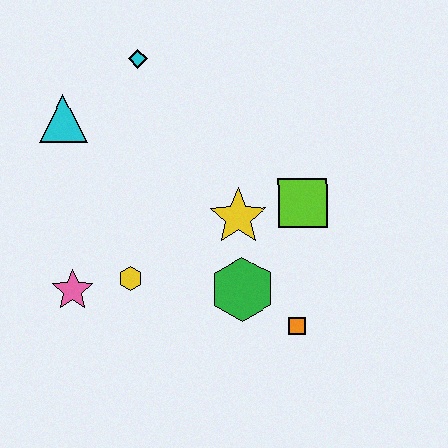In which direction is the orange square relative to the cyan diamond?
The orange square is below the cyan diamond.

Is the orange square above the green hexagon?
No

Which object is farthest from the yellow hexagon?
The cyan diamond is farthest from the yellow hexagon.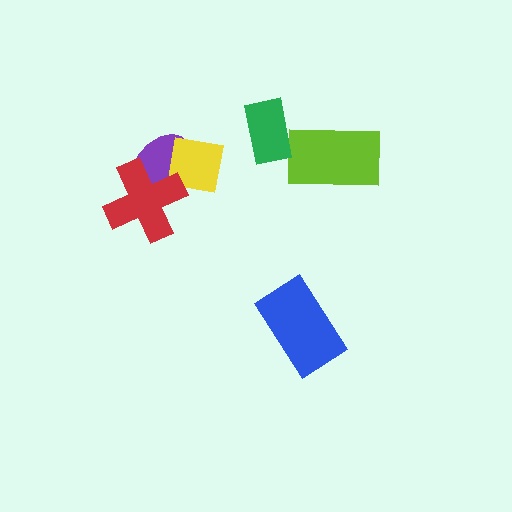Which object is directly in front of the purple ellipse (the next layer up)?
The yellow square is directly in front of the purple ellipse.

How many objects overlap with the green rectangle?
0 objects overlap with the green rectangle.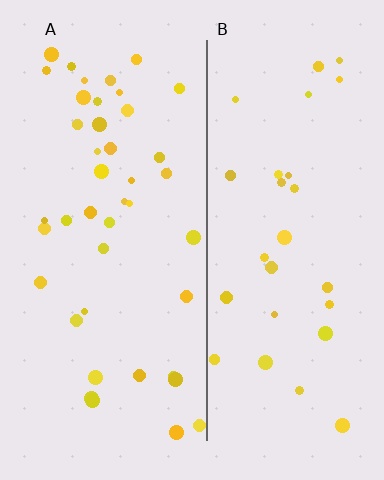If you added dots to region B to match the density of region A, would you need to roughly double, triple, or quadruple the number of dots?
Approximately double.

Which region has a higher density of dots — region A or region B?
A (the left).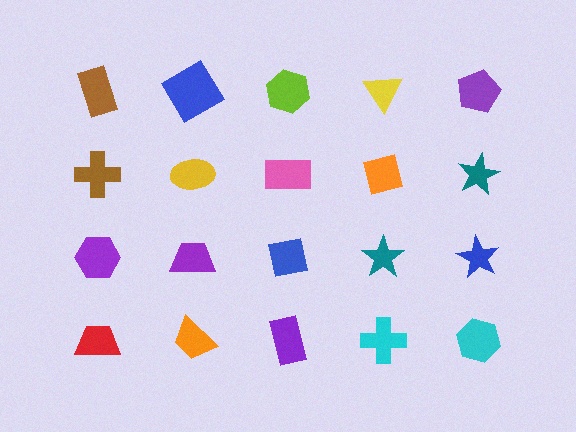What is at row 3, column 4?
A teal star.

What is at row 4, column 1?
A red trapezoid.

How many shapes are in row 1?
5 shapes.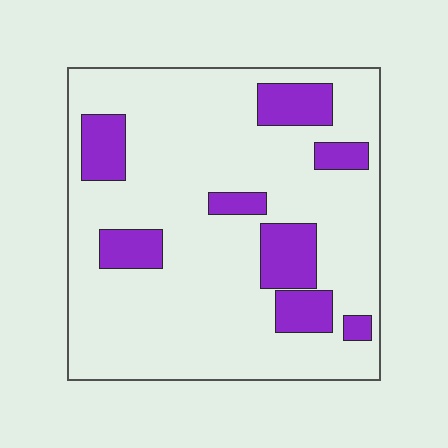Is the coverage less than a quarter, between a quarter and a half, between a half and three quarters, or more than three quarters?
Less than a quarter.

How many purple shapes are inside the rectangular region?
8.